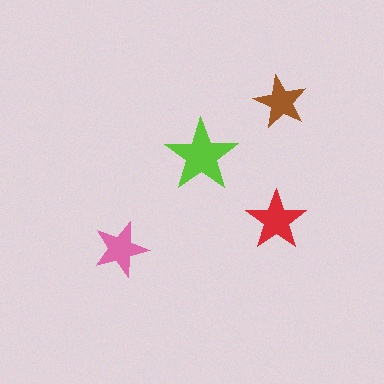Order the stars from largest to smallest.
the lime one, the red one, the pink one, the brown one.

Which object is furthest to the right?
The brown star is rightmost.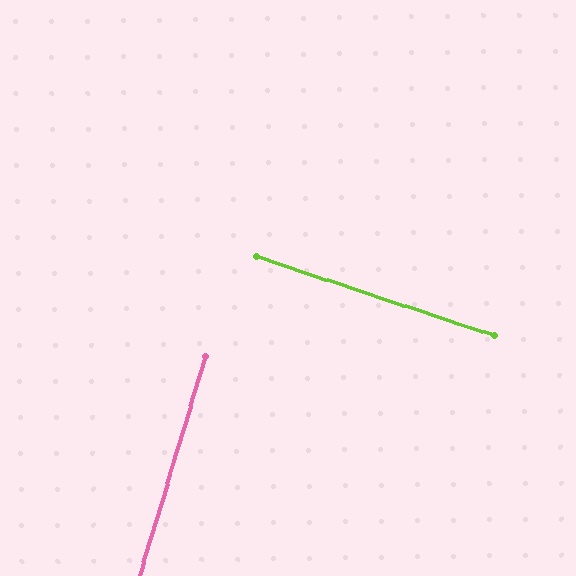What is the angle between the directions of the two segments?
Approximately 88 degrees.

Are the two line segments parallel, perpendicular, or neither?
Perpendicular — they meet at approximately 88°.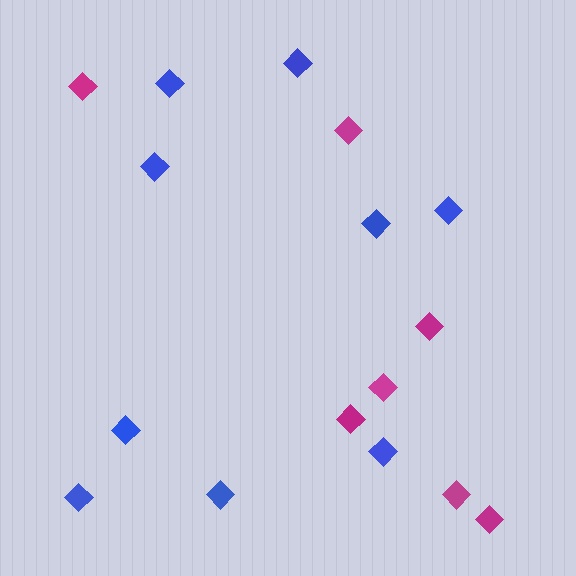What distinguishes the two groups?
There are 2 groups: one group of blue diamonds (9) and one group of magenta diamonds (7).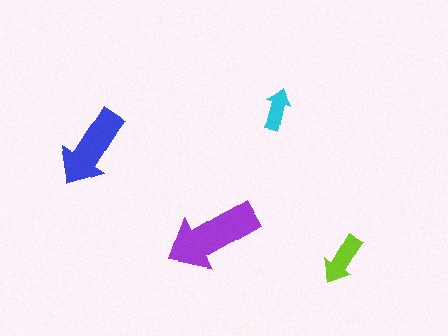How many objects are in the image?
There are 4 objects in the image.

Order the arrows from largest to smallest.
the purple one, the blue one, the lime one, the cyan one.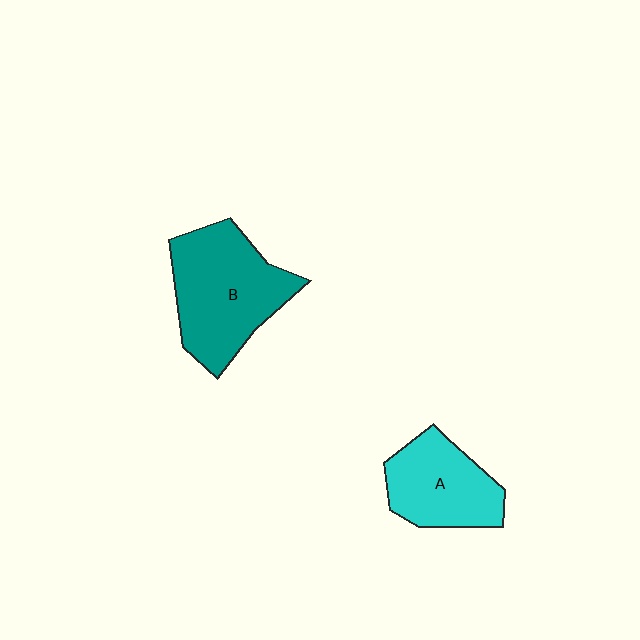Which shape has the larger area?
Shape B (teal).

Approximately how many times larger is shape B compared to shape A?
Approximately 1.4 times.